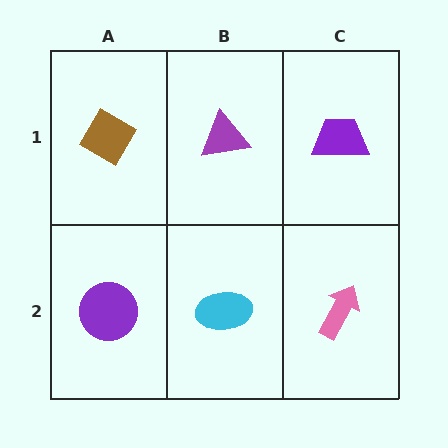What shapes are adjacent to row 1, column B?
A cyan ellipse (row 2, column B), a brown diamond (row 1, column A), a purple trapezoid (row 1, column C).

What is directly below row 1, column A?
A purple circle.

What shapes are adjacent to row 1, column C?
A pink arrow (row 2, column C), a purple triangle (row 1, column B).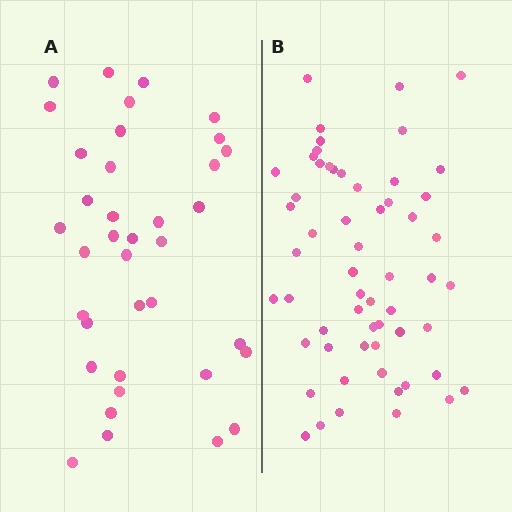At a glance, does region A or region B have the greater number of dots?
Region B (the right region) has more dots.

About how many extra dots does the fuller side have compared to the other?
Region B has approximately 20 more dots than region A.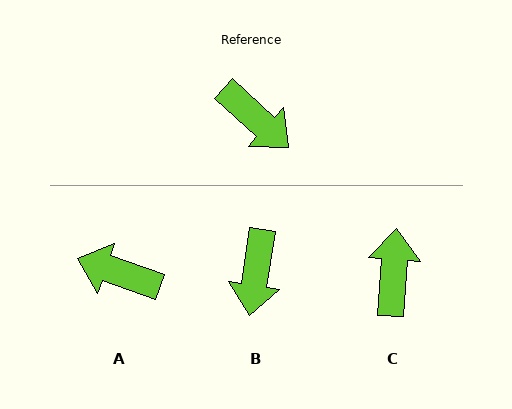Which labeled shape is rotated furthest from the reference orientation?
A, about 157 degrees away.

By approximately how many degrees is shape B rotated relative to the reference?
Approximately 56 degrees clockwise.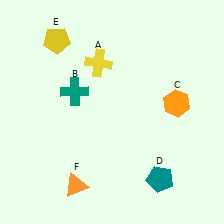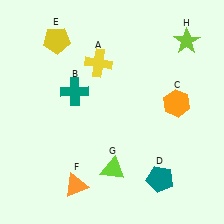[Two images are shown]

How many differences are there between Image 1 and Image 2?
There are 2 differences between the two images.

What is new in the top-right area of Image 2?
A lime star (H) was added in the top-right area of Image 2.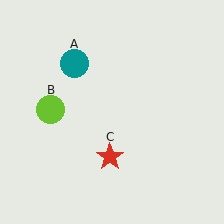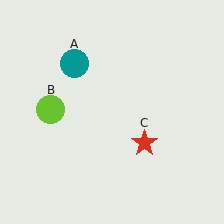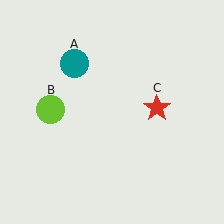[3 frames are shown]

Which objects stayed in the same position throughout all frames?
Teal circle (object A) and lime circle (object B) remained stationary.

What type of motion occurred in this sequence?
The red star (object C) rotated counterclockwise around the center of the scene.